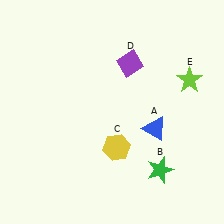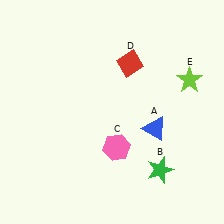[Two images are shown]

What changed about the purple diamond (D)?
In Image 1, D is purple. In Image 2, it changed to red.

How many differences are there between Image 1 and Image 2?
There are 2 differences between the two images.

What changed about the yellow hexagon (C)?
In Image 1, C is yellow. In Image 2, it changed to pink.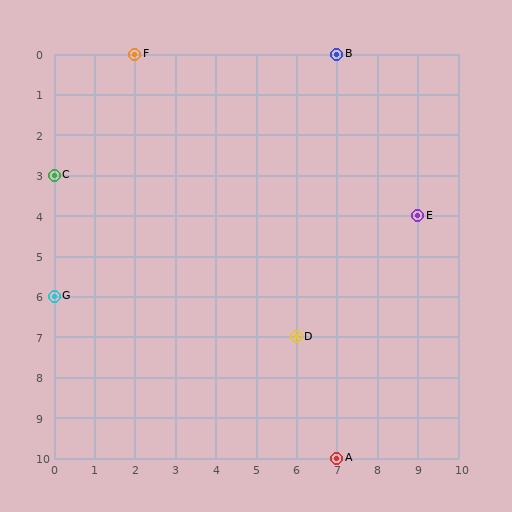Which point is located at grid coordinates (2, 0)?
Point F is at (2, 0).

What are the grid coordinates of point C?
Point C is at grid coordinates (0, 3).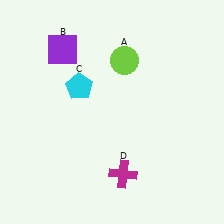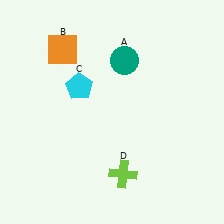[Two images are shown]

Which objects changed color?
A changed from lime to teal. B changed from purple to orange. D changed from magenta to lime.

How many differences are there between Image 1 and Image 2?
There are 3 differences between the two images.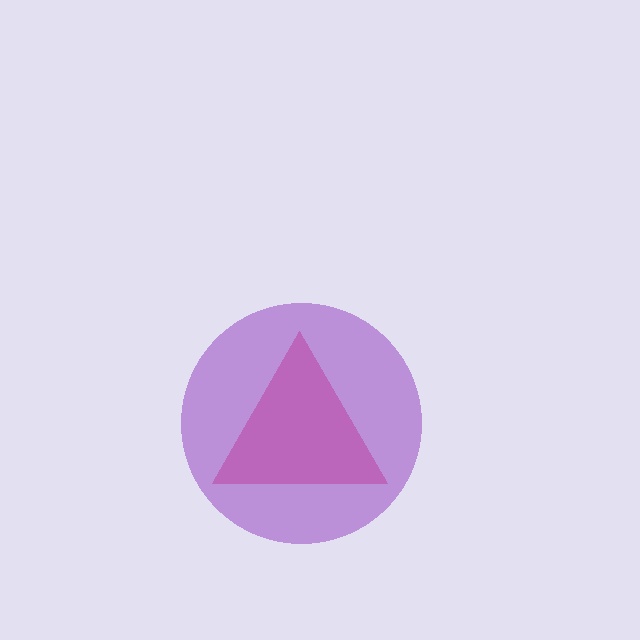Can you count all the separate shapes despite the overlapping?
Yes, there are 2 separate shapes.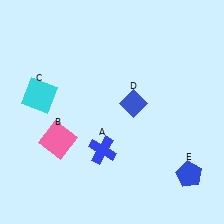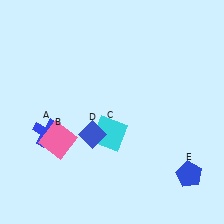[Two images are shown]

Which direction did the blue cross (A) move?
The blue cross (A) moved left.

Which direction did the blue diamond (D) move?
The blue diamond (D) moved left.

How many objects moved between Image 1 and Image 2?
3 objects moved between the two images.